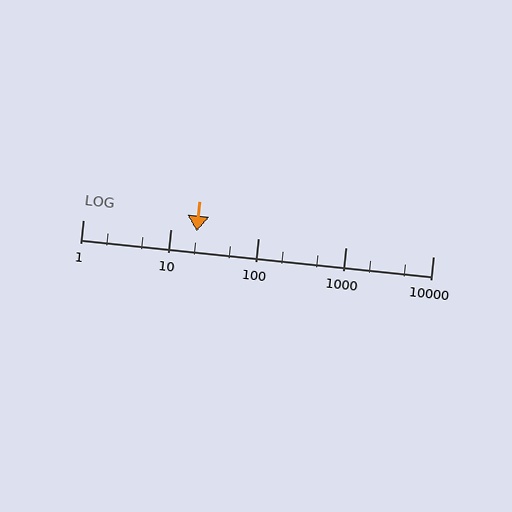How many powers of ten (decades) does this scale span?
The scale spans 4 decades, from 1 to 10000.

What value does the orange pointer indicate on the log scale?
The pointer indicates approximately 20.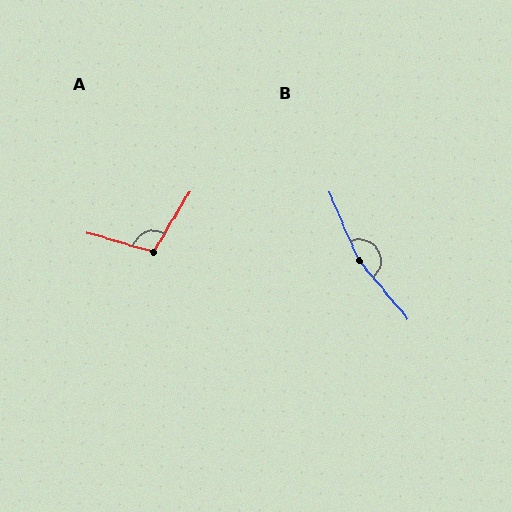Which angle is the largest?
B, at approximately 164 degrees.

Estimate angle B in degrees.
Approximately 164 degrees.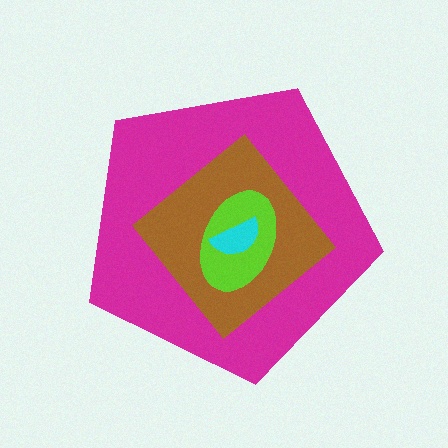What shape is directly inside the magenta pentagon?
The brown diamond.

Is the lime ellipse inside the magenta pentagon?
Yes.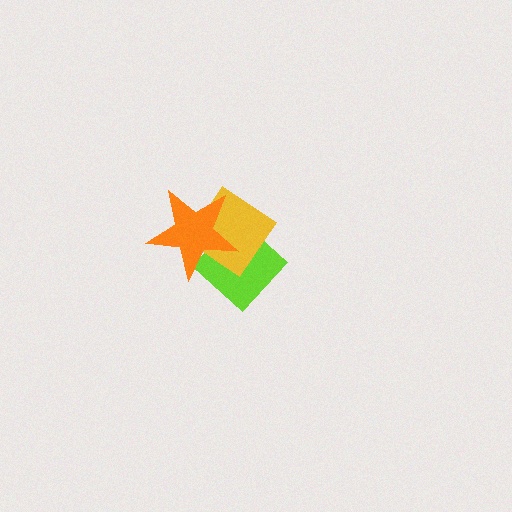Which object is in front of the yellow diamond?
The orange star is in front of the yellow diamond.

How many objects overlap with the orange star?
2 objects overlap with the orange star.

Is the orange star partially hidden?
No, no other shape covers it.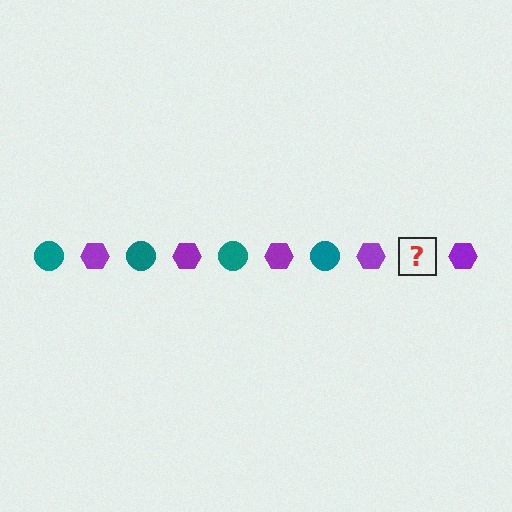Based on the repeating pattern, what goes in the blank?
The blank should be a teal circle.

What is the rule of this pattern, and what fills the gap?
The rule is that the pattern alternates between teal circle and purple hexagon. The gap should be filled with a teal circle.